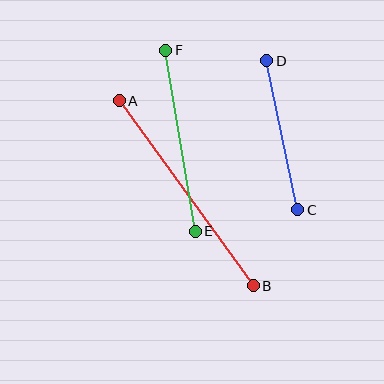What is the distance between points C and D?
The distance is approximately 152 pixels.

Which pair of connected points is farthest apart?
Points A and B are farthest apart.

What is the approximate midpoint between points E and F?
The midpoint is at approximately (181, 141) pixels.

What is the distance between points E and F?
The distance is approximately 183 pixels.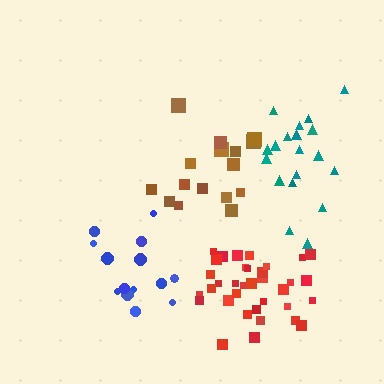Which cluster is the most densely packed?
Red.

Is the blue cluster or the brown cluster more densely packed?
Blue.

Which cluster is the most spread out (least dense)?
Brown.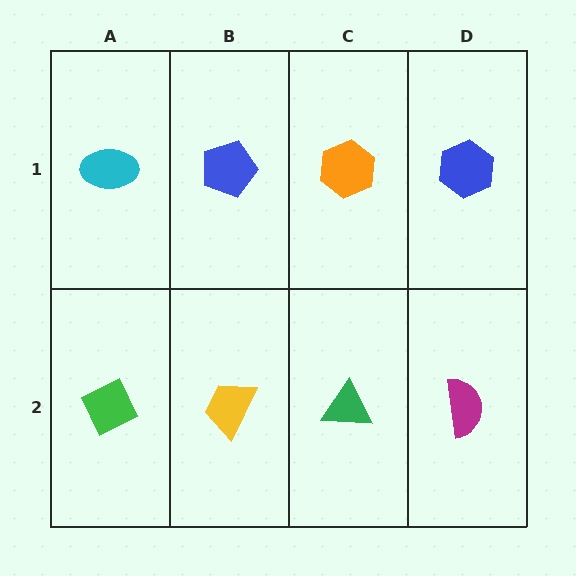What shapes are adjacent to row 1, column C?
A green triangle (row 2, column C), a blue pentagon (row 1, column B), a blue hexagon (row 1, column D).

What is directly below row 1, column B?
A yellow trapezoid.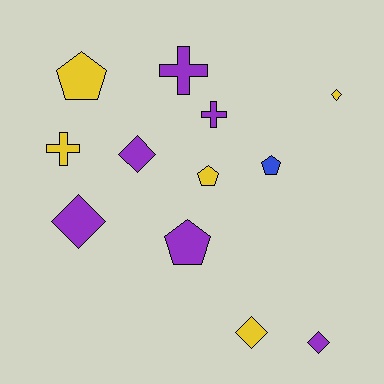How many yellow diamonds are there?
There are 2 yellow diamonds.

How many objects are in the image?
There are 12 objects.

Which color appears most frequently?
Purple, with 6 objects.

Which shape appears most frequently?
Diamond, with 5 objects.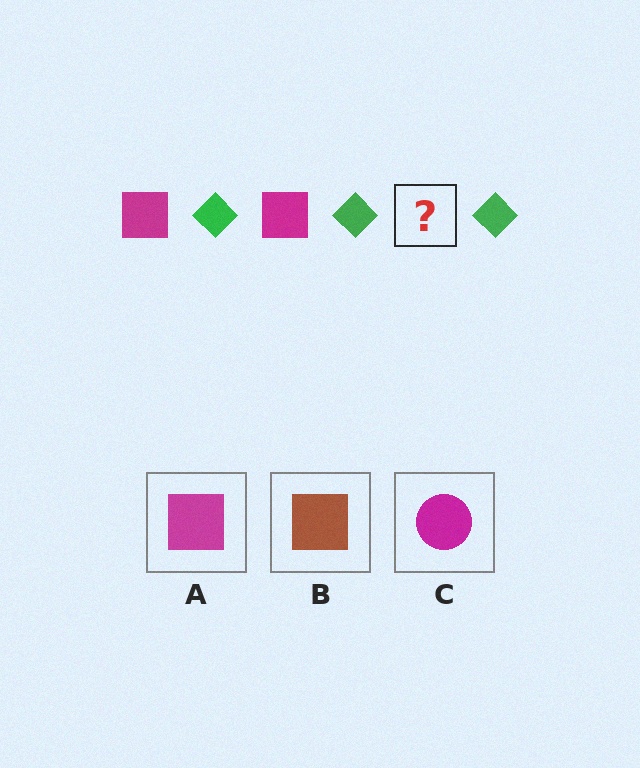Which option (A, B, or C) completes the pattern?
A.